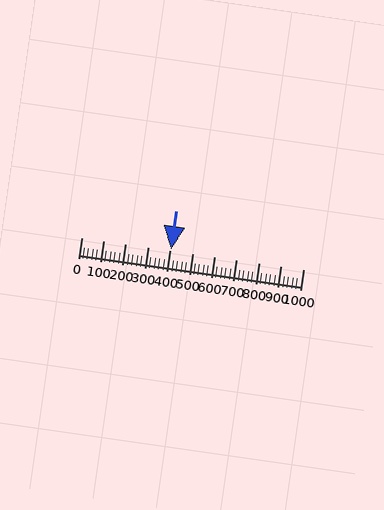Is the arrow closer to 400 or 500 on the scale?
The arrow is closer to 400.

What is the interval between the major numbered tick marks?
The major tick marks are spaced 100 units apart.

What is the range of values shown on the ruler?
The ruler shows values from 0 to 1000.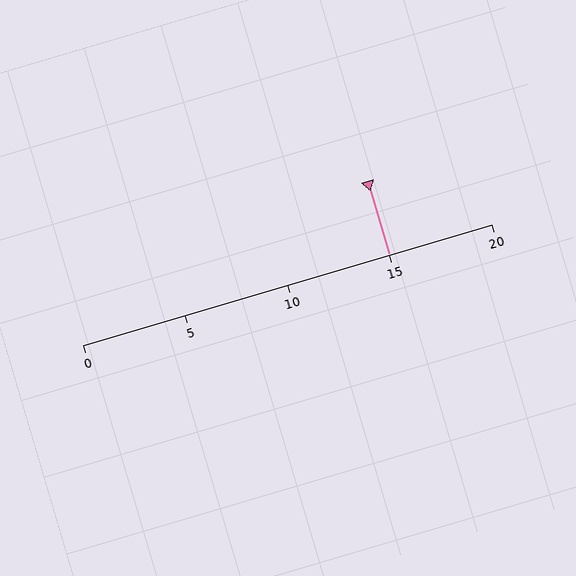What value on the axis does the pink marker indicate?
The marker indicates approximately 15.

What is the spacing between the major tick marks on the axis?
The major ticks are spaced 5 apart.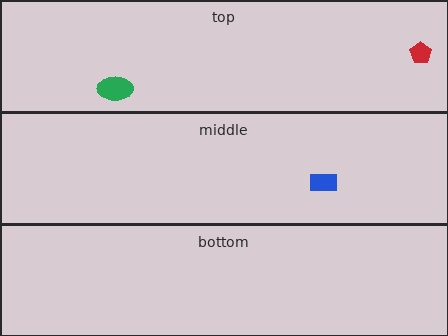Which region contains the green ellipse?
The top region.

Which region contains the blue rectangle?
The middle region.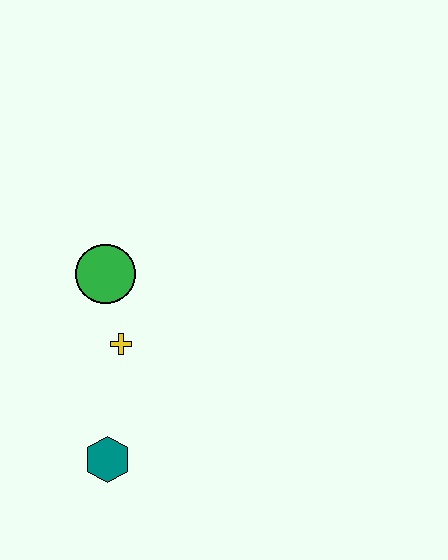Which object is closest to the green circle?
The yellow cross is closest to the green circle.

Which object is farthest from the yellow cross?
The teal hexagon is farthest from the yellow cross.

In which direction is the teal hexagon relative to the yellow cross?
The teal hexagon is below the yellow cross.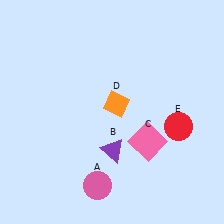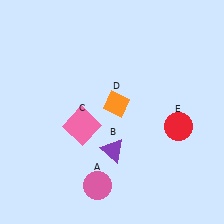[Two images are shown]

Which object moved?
The pink square (C) moved left.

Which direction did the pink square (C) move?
The pink square (C) moved left.